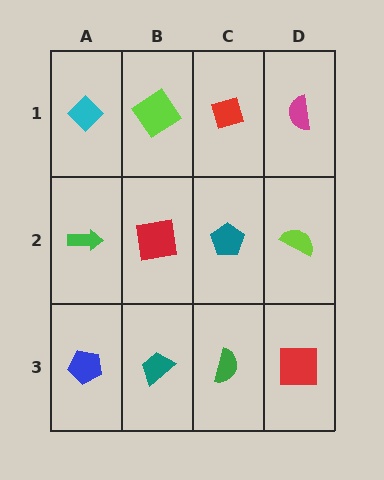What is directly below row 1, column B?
A red square.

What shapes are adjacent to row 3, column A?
A green arrow (row 2, column A), a teal trapezoid (row 3, column B).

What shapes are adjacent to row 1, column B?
A red square (row 2, column B), a cyan diamond (row 1, column A), a red diamond (row 1, column C).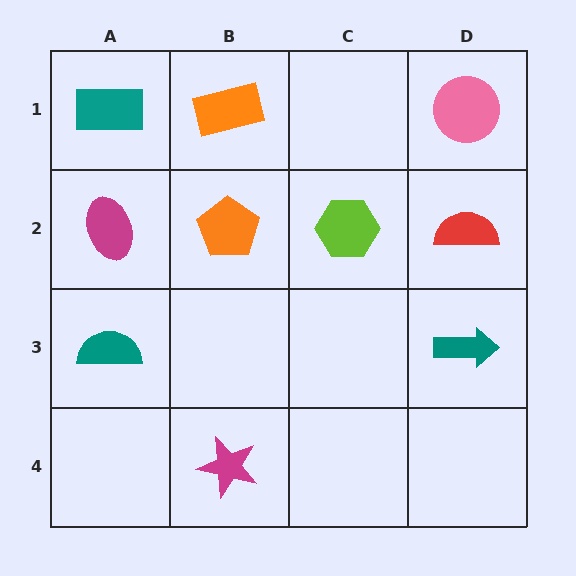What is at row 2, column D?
A red semicircle.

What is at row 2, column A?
A magenta ellipse.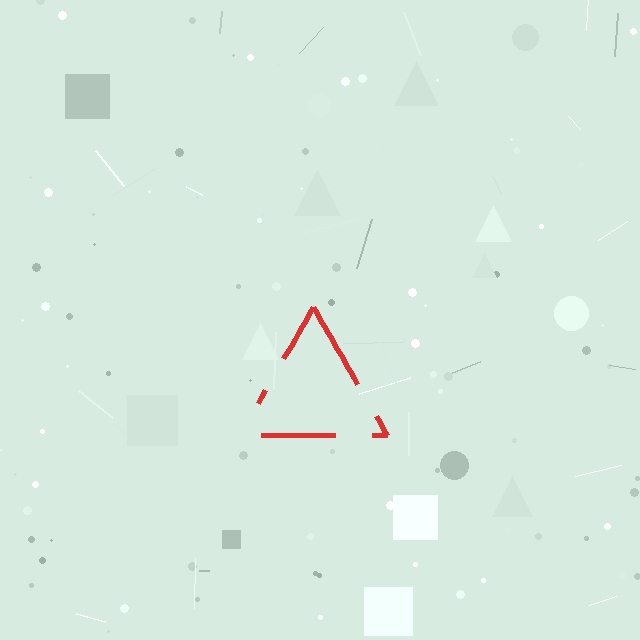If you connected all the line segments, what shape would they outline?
They would outline a triangle.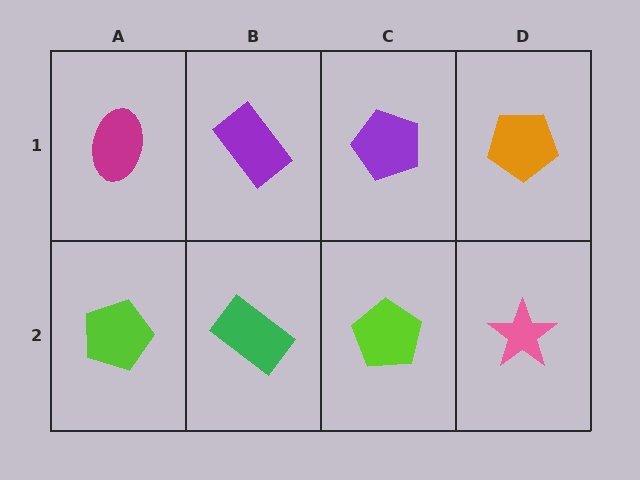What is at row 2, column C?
A lime pentagon.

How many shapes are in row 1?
4 shapes.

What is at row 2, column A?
A lime pentagon.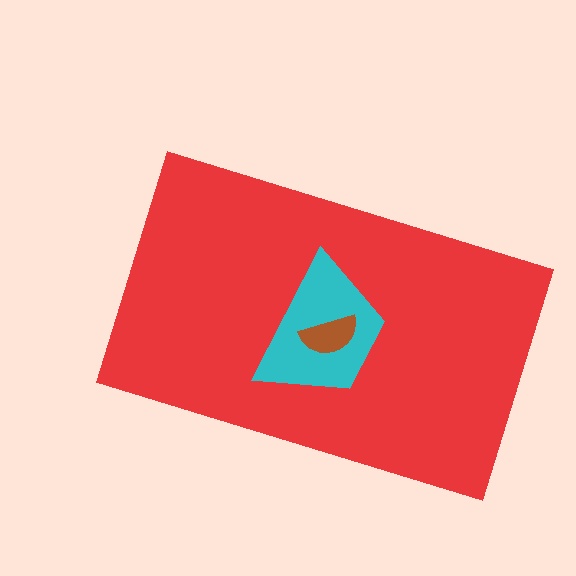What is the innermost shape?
The brown semicircle.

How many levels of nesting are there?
3.